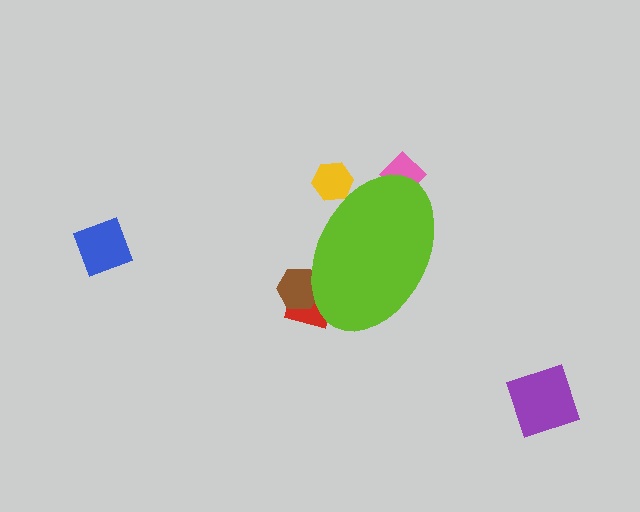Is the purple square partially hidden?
No, the purple square is fully visible.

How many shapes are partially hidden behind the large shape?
4 shapes are partially hidden.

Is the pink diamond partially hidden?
Yes, the pink diamond is partially hidden behind the lime ellipse.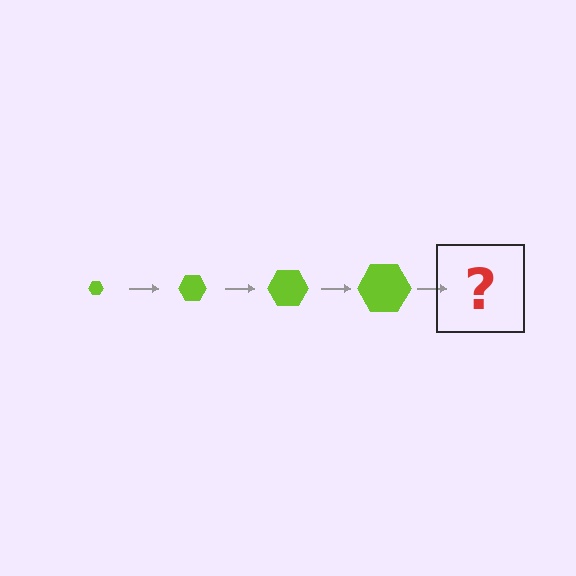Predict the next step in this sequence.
The next step is a lime hexagon, larger than the previous one.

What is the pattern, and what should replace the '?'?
The pattern is that the hexagon gets progressively larger each step. The '?' should be a lime hexagon, larger than the previous one.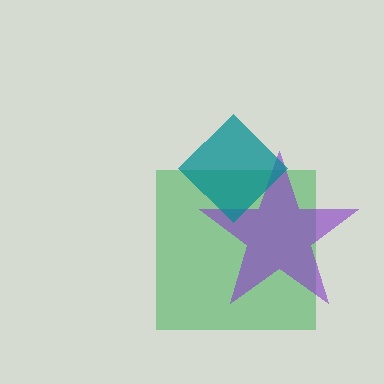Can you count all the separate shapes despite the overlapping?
Yes, there are 3 separate shapes.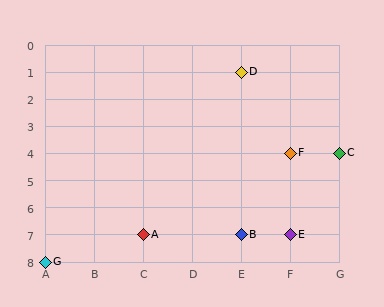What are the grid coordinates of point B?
Point B is at grid coordinates (E, 7).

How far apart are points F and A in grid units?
Points F and A are 3 columns and 3 rows apart (about 4.2 grid units diagonally).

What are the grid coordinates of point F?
Point F is at grid coordinates (F, 4).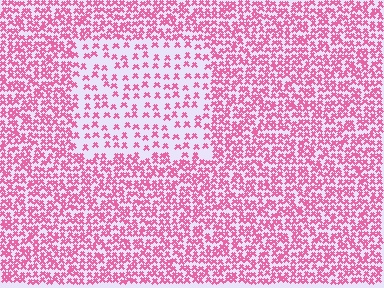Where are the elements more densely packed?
The elements are more densely packed outside the rectangle boundary.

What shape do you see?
I see a rectangle.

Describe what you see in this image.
The image contains small pink elements arranged at two different densities. A rectangle-shaped region is visible where the elements are less densely packed than the surrounding area.